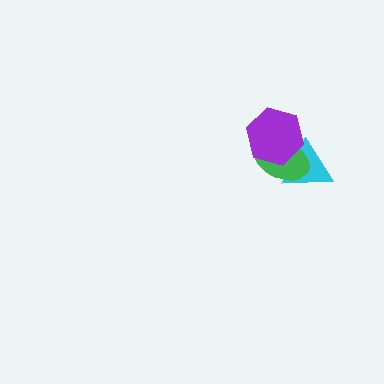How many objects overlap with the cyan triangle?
2 objects overlap with the cyan triangle.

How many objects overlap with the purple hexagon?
2 objects overlap with the purple hexagon.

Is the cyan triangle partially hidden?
Yes, it is partially covered by another shape.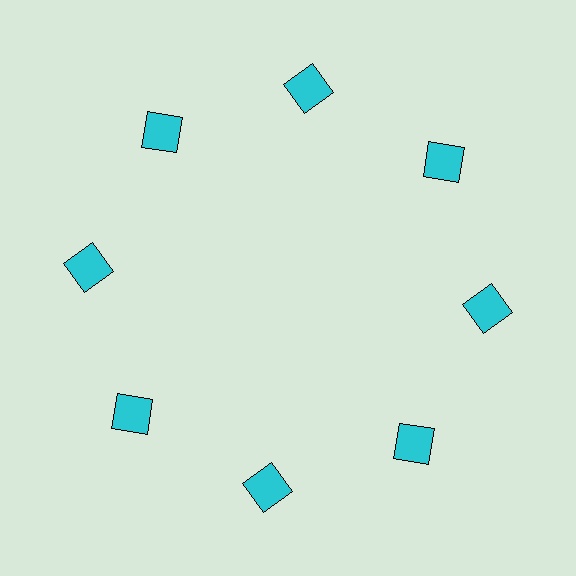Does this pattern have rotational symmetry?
Yes, this pattern has 8-fold rotational symmetry. It looks the same after rotating 45 degrees around the center.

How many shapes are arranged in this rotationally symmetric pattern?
There are 8 shapes, arranged in 8 groups of 1.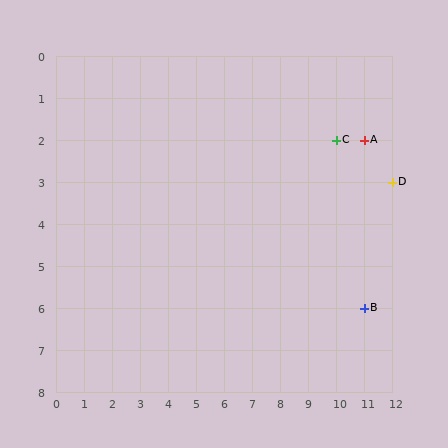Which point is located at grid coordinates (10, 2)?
Point C is at (10, 2).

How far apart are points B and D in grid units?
Points B and D are 1 column and 3 rows apart (about 3.2 grid units diagonally).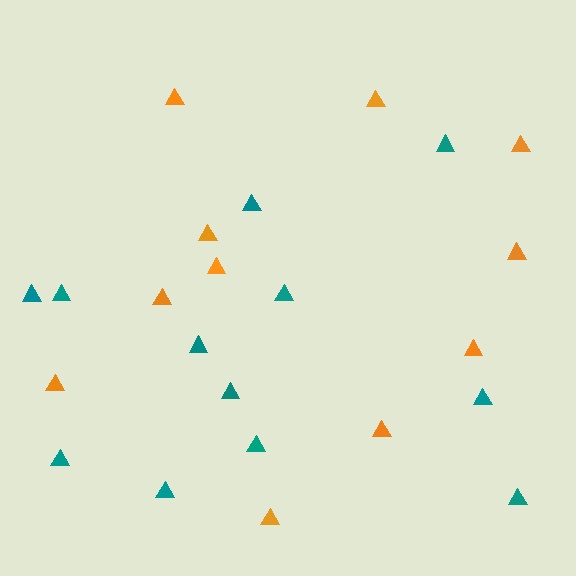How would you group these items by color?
There are 2 groups: one group of orange triangles (11) and one group of teal triangles (12).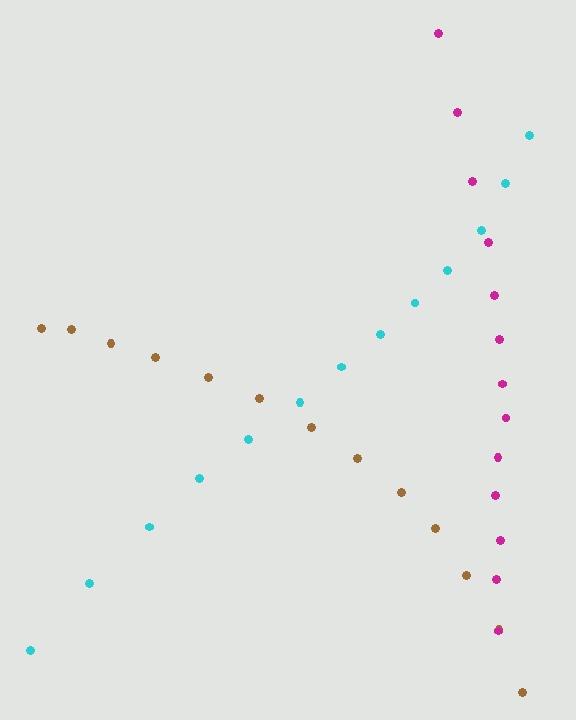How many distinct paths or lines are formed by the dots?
There are 3 distinct paths.